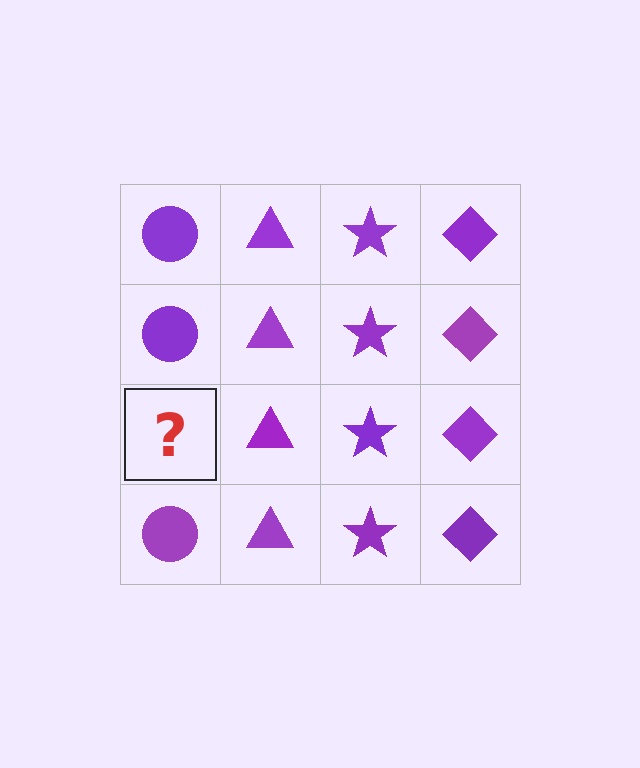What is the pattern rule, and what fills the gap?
The rule is that each column has a consistent shape. The gap should be filled with a purple circle.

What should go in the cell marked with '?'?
The missing cell should contain a purple circle.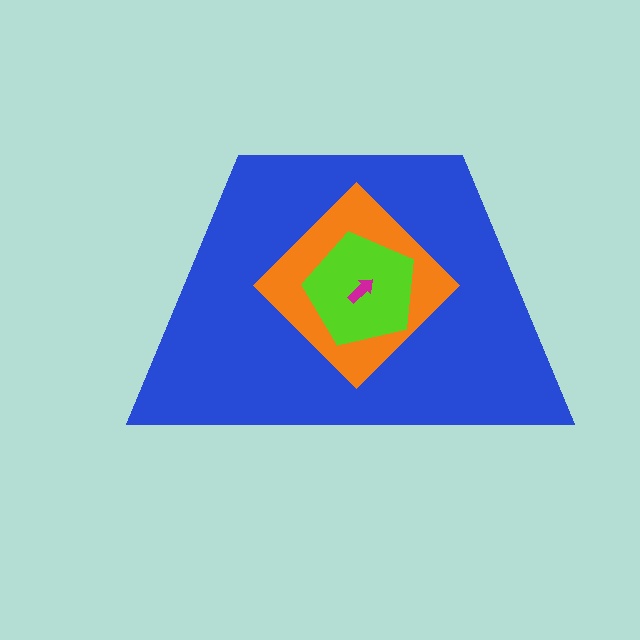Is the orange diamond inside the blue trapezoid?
Yes.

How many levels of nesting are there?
4.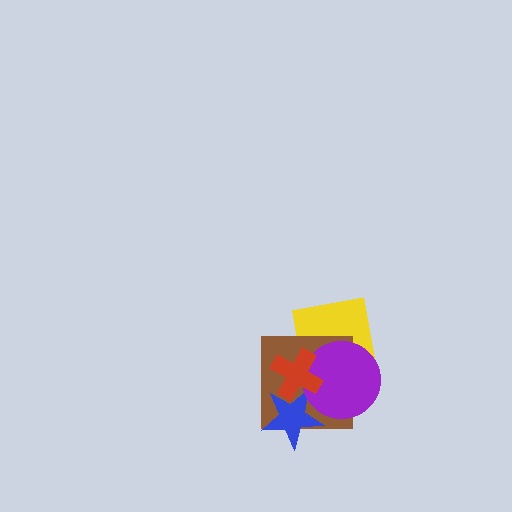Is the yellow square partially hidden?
Yes, it is partially covered by another shape.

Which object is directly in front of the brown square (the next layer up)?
The blue star is directly in front of the brown square.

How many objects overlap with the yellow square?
3 objects overlap with the yellow square.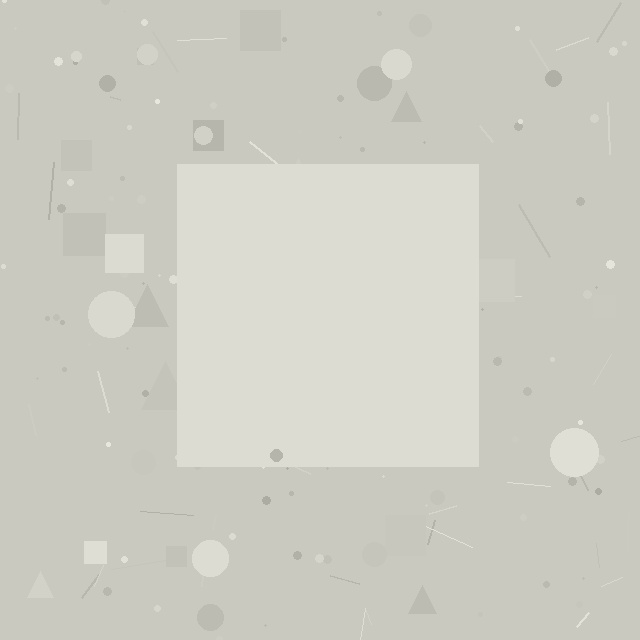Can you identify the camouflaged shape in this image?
The camouflaged shape is a square.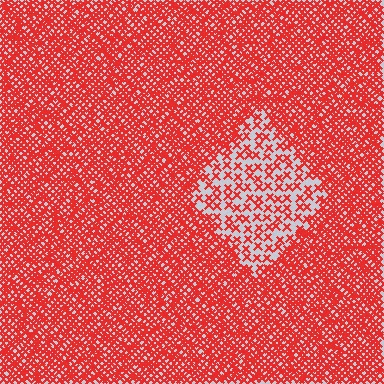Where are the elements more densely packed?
The elements are more densely packed outside the diamond boundary.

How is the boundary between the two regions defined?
The boundary is defined by a change in element density (approximately 2.7x ratio). All elements are the same color, size, and shape.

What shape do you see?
I see a diamond.